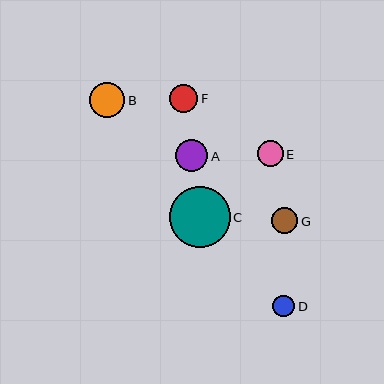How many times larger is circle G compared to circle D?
Circle G is approximately 1.2 times the size of circle D.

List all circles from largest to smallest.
From largest to smallest: C, B, A, F, G, E, D.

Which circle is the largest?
Circle C is the largest with a size of approximately 61 pixels.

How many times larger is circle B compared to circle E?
Circle B is approximately 1.4 times the size of circle E.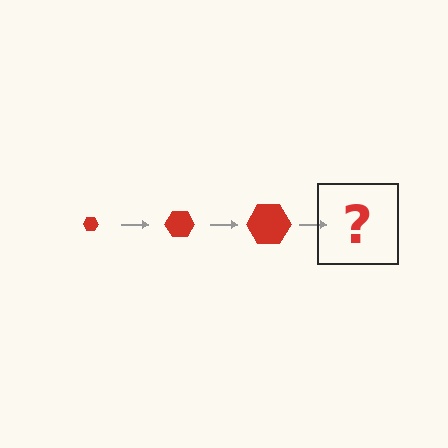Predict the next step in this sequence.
The next step is a red hexagon, larger than the previous one.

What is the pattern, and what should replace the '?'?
The pattern is that the hexagon gets progressively larger each step. The '?' should be a red hexagon, larger than the previous one.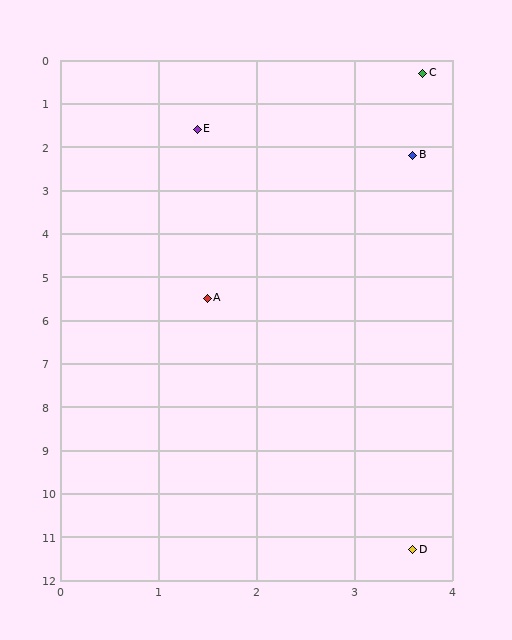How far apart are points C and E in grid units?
Points C and E are about 2.6 grid units apart.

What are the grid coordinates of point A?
Point A is at approximately (1.5, 5.5).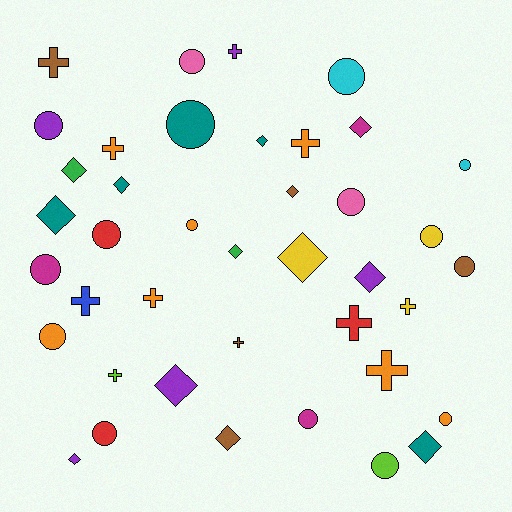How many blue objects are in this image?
There is 1 blue object.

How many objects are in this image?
There are 40 objects.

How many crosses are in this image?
There are 11 crosses.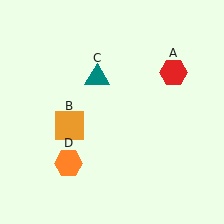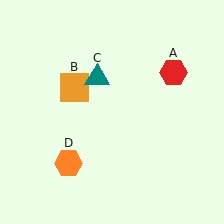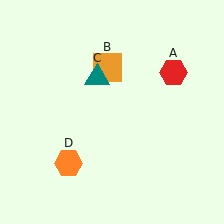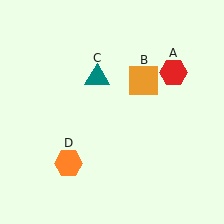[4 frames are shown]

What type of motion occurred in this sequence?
The orange square (object B) rotated clockwise around the center of the scene.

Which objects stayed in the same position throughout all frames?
Red hexagon (object A) and teal triangle (object C) and orange hexagon (object D) remained stationary.